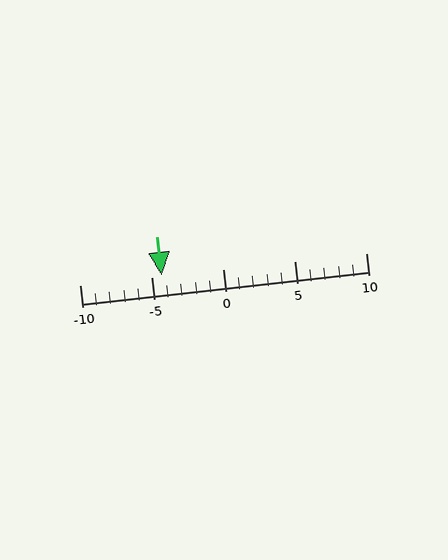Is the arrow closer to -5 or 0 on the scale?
The arrow is closer to -5.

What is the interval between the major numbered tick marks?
The major tick marks are spaced 5 units apart.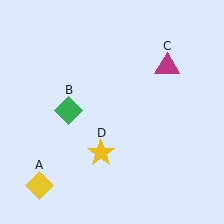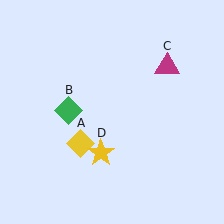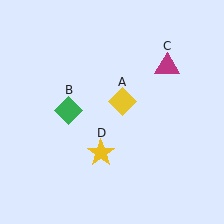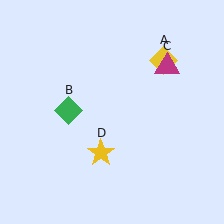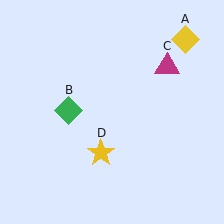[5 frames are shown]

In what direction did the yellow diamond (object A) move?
The yellow diamond (object A) moved up and to the right.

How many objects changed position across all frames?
1 object changed position: yellow diamond (object A).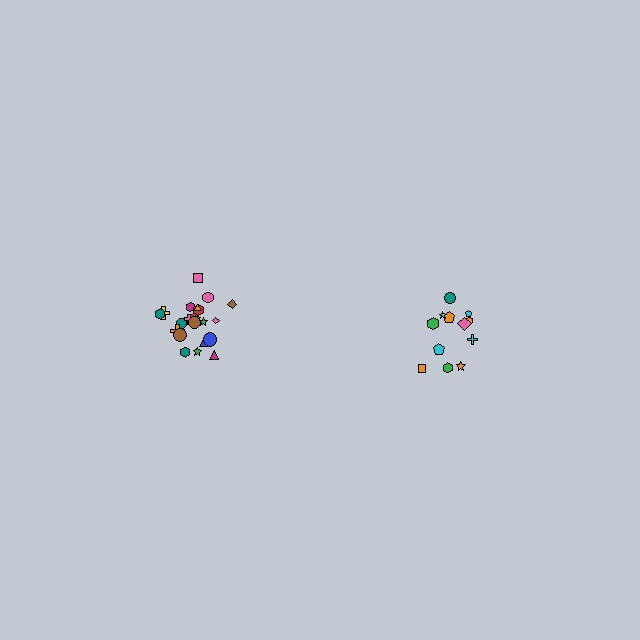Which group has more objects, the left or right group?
The left group.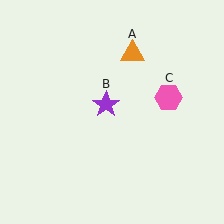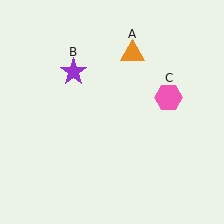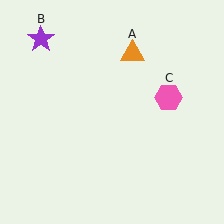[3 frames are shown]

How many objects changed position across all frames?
1 object changed position: purple star (object B).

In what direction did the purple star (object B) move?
The purple star (object B) moved up and to the left.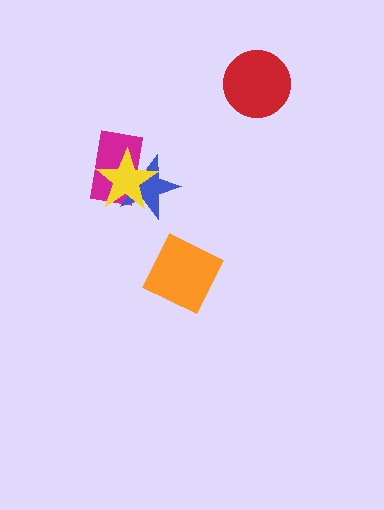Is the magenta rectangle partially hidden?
Yes, it is partially covered by another shape.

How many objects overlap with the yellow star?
2 objects overlap with the yellow star.